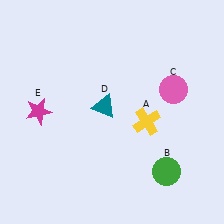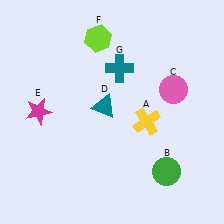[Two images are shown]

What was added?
A lime hexagon (F), a teal cross (G) were added in Image 2.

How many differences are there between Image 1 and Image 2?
There are 2 differences between the two images.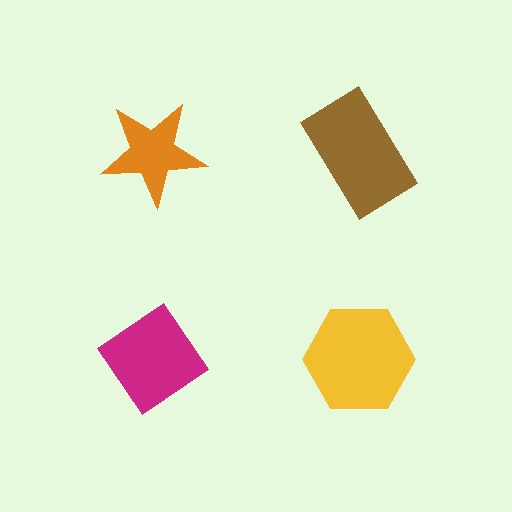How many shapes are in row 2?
2 shapes.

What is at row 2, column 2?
A yellow hexagon.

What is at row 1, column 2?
A brown rectangle.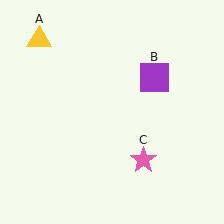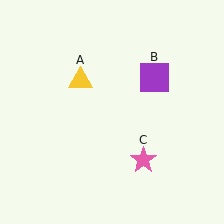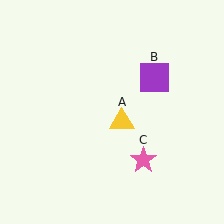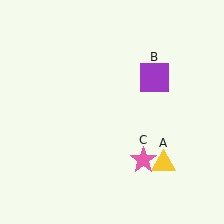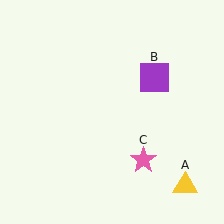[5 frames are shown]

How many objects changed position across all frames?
1 object changed position: yellow triangle (object A).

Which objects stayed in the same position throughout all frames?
Purple square (object B) and pink star (object C) remained stationary.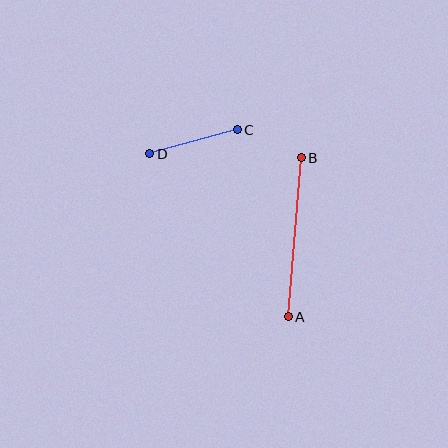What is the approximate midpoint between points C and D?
The midpoint is at approximately (193, 142) pixels.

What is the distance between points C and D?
The distance is approximately 91 pixels.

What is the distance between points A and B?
The distance is approximately 159 pixels.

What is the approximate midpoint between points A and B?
The midpoint is at approximately (295, 237) pixels.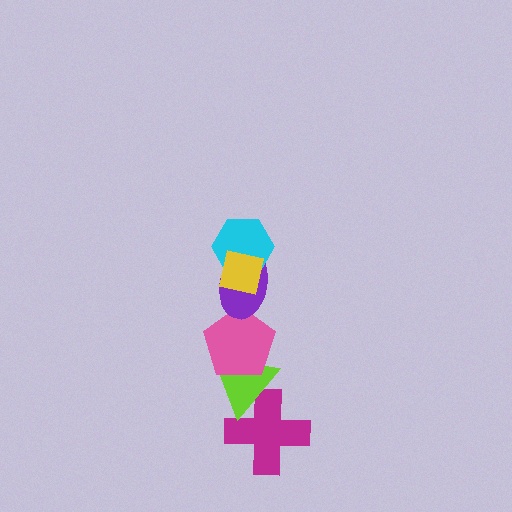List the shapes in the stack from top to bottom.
From top to bottom: the yellow square, the cyan hexagon, the purple ellipse, the pink pentagon, the lime triangle, the magenta cross.